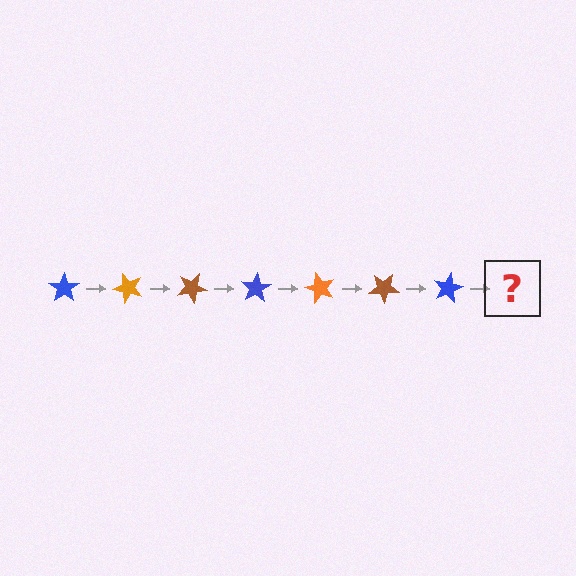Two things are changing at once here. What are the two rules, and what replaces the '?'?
The two rules are that it rotates 50 degrees each step and the color cycles through blue, orange, and brown. The '?' should be an orange star, rotated 350 degrees from the start.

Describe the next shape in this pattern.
It should be an orange star, rotated 350 degrees from the start.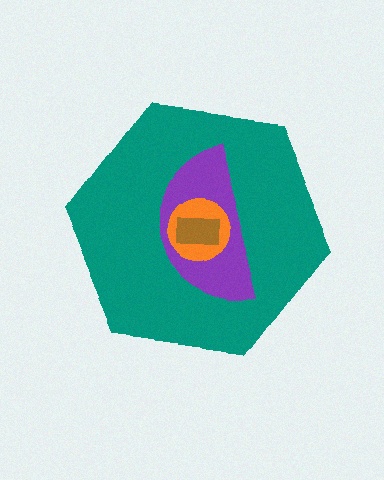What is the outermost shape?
The teal hexagon.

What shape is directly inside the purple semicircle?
The orange circle.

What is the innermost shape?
The brown rectangle.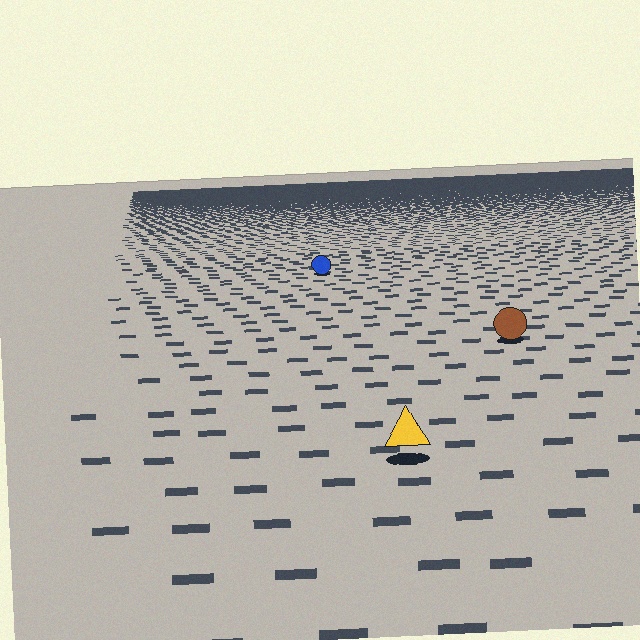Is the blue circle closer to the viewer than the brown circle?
No. The brown circle is closer — you can tell from the texture gradient: the ground texture is coarser near it.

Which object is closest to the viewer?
The yellow triangle is closest. The texture marks near it are larger and more spread out.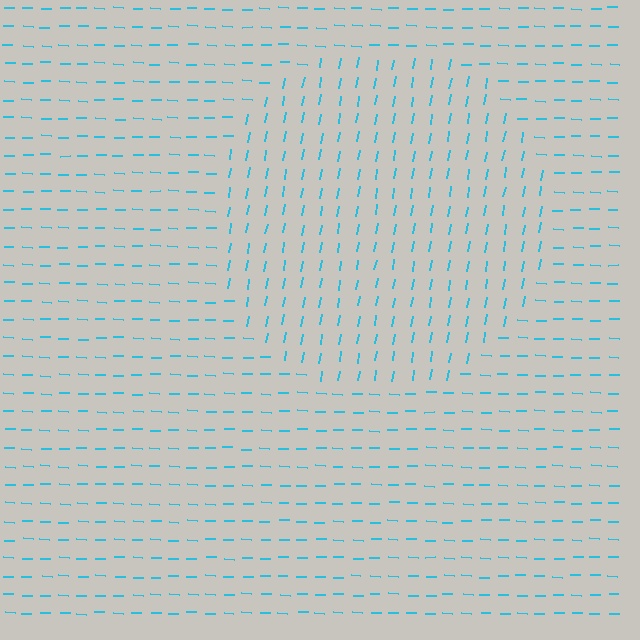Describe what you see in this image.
The image is filled with small cyan line segments. A circle region in the image has lines oriented differently from the surrounding lines, creating a visible texture boundary.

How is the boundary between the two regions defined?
The boundary is defined purely by a change in line orientation (approximately 82 degrees difference). All lines are the same color and thickness.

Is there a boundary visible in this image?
Yes, there is a texture boundary formed by a change in line orientation.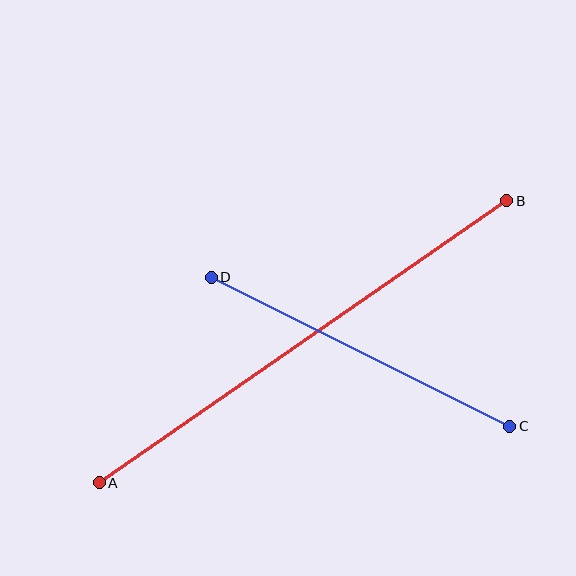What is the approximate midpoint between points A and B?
The midpoint is at approximately (303, 342) pixels.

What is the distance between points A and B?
The distance is approximately 496 pixels.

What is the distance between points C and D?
The distance is approximately 334 pixels.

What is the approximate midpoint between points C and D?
The midpoint is at approximately (361, 352) pixels.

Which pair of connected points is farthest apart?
Points A and B are farthest apart.